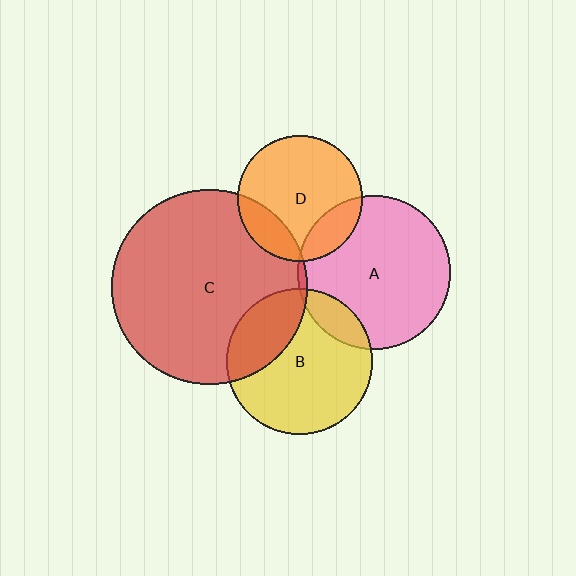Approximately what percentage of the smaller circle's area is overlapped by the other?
Approximately 25%.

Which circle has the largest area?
Circle C (red).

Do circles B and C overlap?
Yes.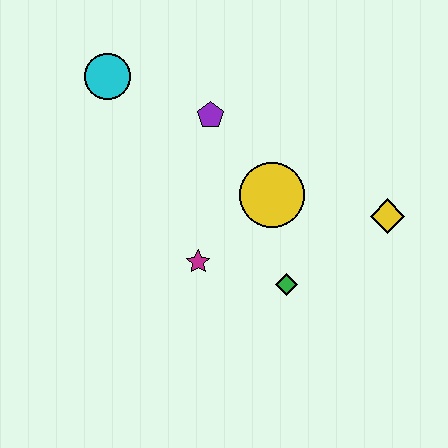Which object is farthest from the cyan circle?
The yellow diamond is farthest from the cyan circle.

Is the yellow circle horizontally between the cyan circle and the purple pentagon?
No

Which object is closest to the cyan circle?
The purple pentagon is closest to the cyan circle.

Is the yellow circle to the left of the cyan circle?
No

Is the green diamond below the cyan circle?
Yes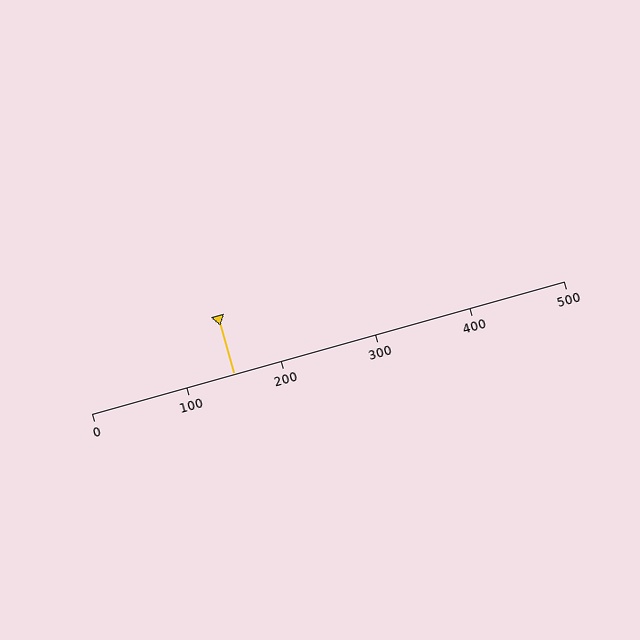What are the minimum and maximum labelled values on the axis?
The axis runs from 0 to 500.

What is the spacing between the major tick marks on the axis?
The major ticks are spaced 100 apart.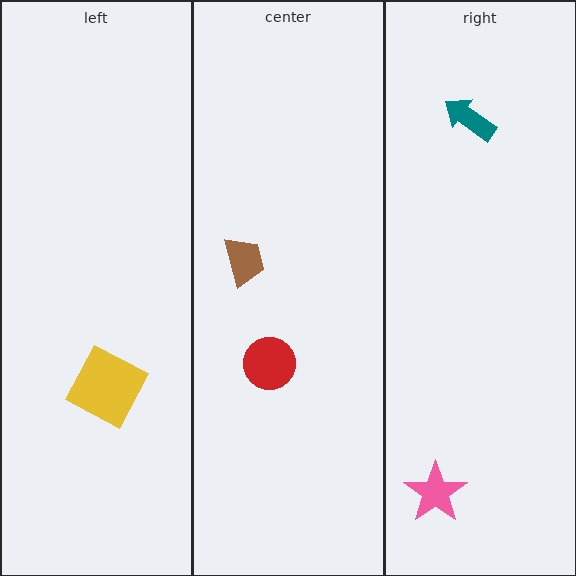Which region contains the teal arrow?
The right region.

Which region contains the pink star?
The right region.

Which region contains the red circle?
The center region.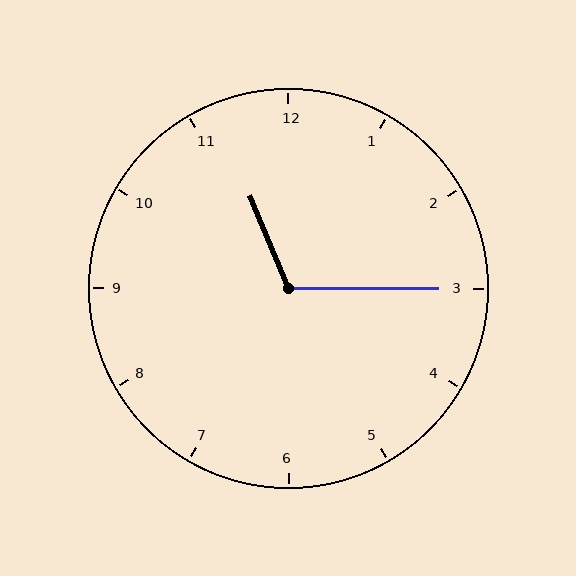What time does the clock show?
11:15.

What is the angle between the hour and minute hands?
Approximately 112 degrees.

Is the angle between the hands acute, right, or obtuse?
It is obtuse.